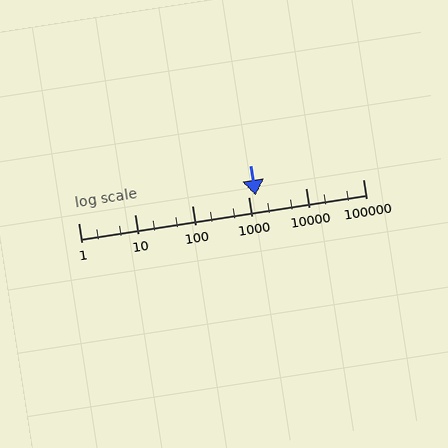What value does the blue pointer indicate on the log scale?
The pointer indicates approximately 1300.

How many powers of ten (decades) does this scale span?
The scale spans 5 decades, from 1 to 100000.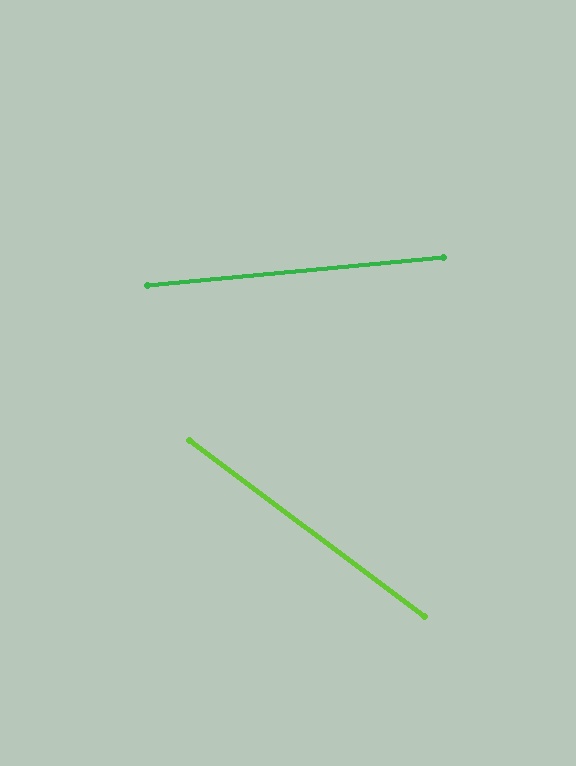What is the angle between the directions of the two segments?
Approximately 42 degrees.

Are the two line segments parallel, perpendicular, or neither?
Neither parallel nor perpendicular — they differ by about 42°.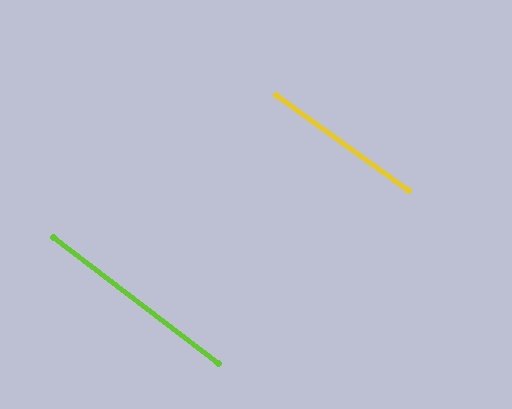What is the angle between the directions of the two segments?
Approximately 2 degrees.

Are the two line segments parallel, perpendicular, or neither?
Parallel — their directions differ by only 1.6°.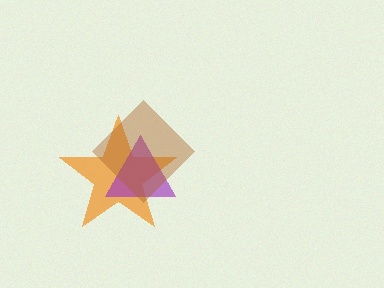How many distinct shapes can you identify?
There are 3 distinct shapes: an orange star, a purple triangle, a brown diamond.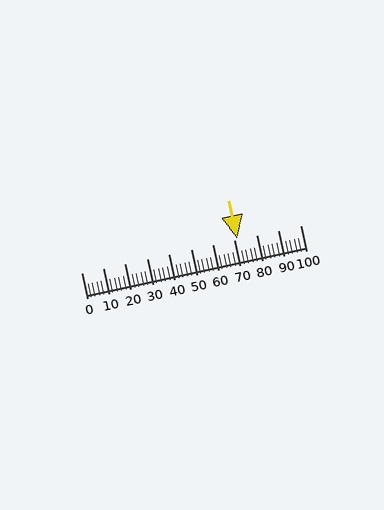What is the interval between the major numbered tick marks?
The major tick marks are spaced 10 units apart.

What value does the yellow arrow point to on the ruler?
The yellow arrow points to approximately 71.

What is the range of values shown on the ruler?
The ruler shows values from 0 to 100.